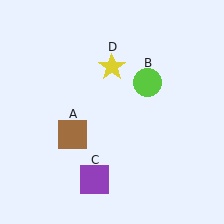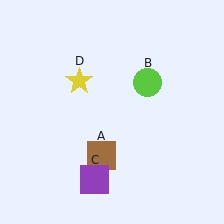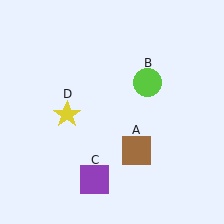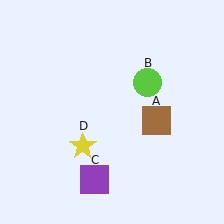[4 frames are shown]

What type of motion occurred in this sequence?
The brown square (object A), yellow star (object D) rotated counterclockwise around the center of the scene.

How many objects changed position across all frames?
2 objects changed position: brown square (object A), yellow star (object D).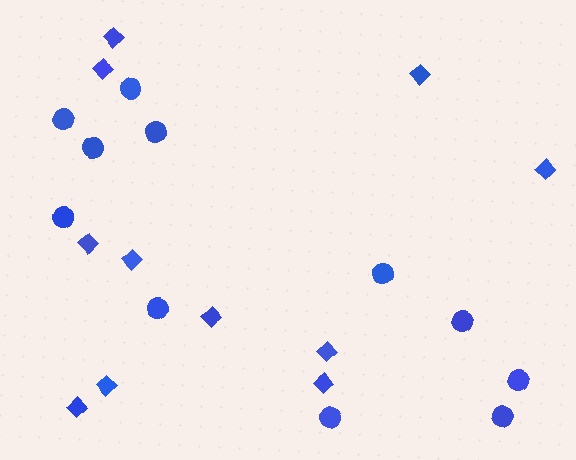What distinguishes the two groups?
There are 2 groups: one group of diamonds (11) and one group of circles (11).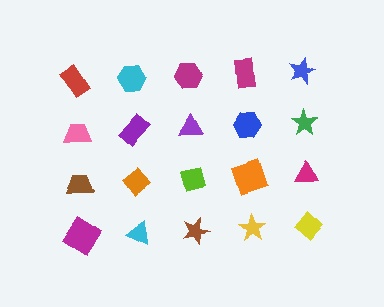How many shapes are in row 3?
5 shapes.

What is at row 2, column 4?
A blue hexagon.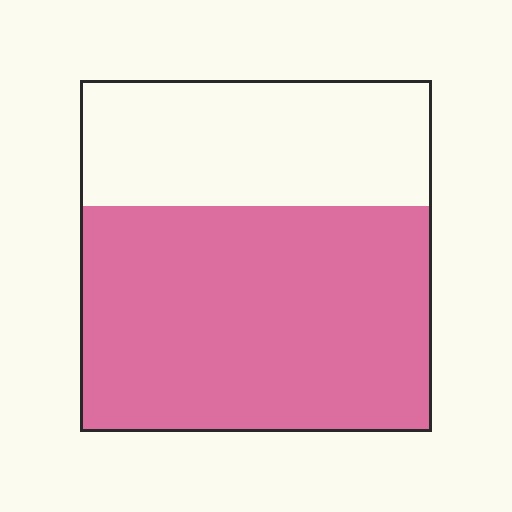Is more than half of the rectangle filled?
Yes.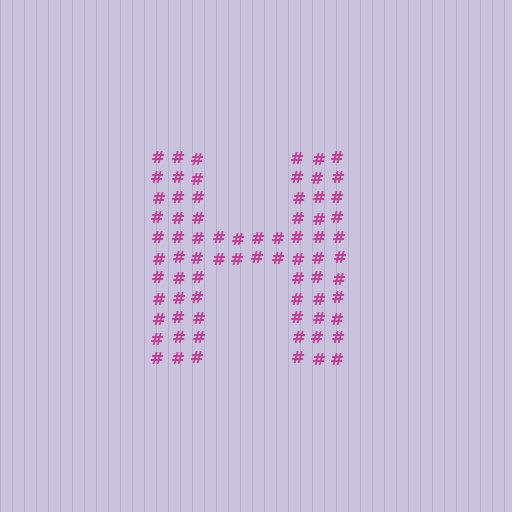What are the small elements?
The small elements are hash symbols.